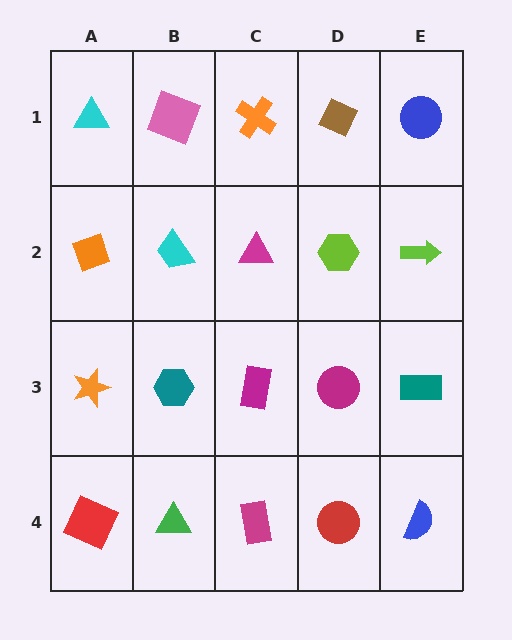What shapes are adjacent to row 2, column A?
A cyan triangle (row 1, column A), an orange star (row 3, column A), a cyan trapezoid (row 2, column B).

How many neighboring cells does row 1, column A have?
2.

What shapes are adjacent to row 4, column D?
A magenta circle (row 3, column D), a magenta rectangle (row 4, column C), a blue semicircle (row 4, column E).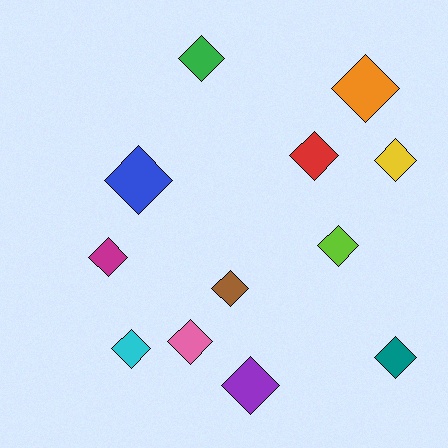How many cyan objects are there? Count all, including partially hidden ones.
There is 1 cyan object.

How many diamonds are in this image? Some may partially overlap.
There are 12 diamonds.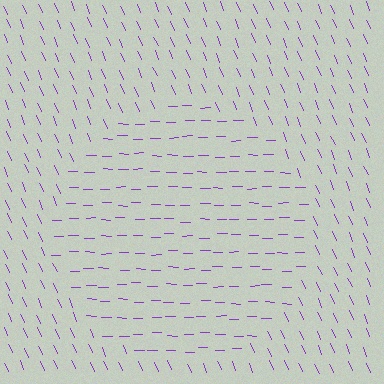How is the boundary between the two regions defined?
The boundary is defined purely by a change in line orientation (approximately 66 degrees difference). All lines are the same color and thickness.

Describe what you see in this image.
The image is filled with small purple line segments. A circle region in the image has lines oriented differently from the surrounding lines, creating a visible texture boundary.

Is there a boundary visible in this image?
Yes, there is a texture boundary formed by a change in line orientation.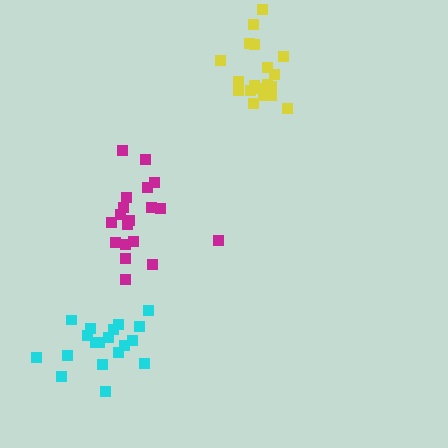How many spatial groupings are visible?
There are 3 spatial groupings.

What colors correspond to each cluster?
The clusters are colored: magenta, yellow, cyan.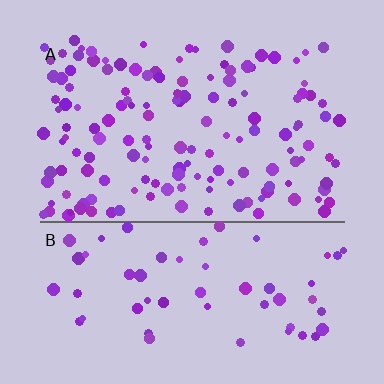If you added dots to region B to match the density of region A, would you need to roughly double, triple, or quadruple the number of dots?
Approximately double.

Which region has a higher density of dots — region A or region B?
A (the top).